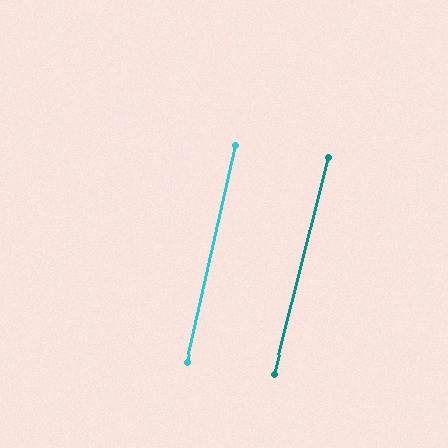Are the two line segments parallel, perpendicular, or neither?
Parallel — their directions differ by only 1.6°.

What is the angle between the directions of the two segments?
Approximately 2 degrees.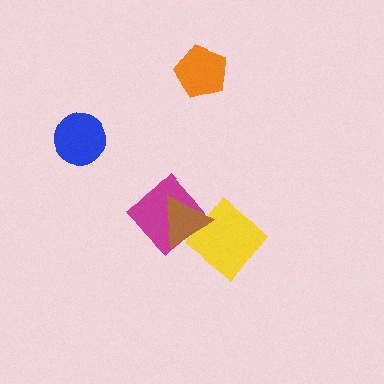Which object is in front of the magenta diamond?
The brown triangle is in front of the magenta diamond.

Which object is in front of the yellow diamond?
The brown triangle is in front of the yellow diamond.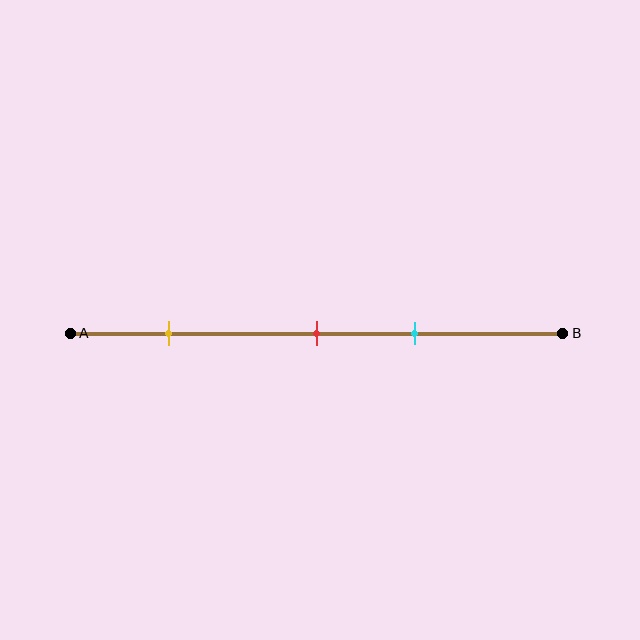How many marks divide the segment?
There are 3 marks dividing the segment.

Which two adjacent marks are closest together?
The red and cyan marks are the closest adjacent pair.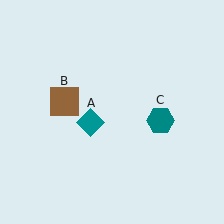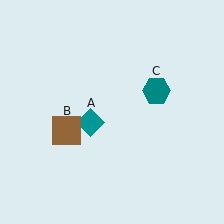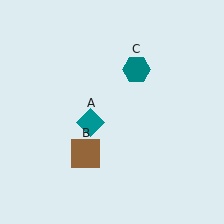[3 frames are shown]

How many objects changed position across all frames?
2 objects changed position: brown square (object B), teal hexagon (object C).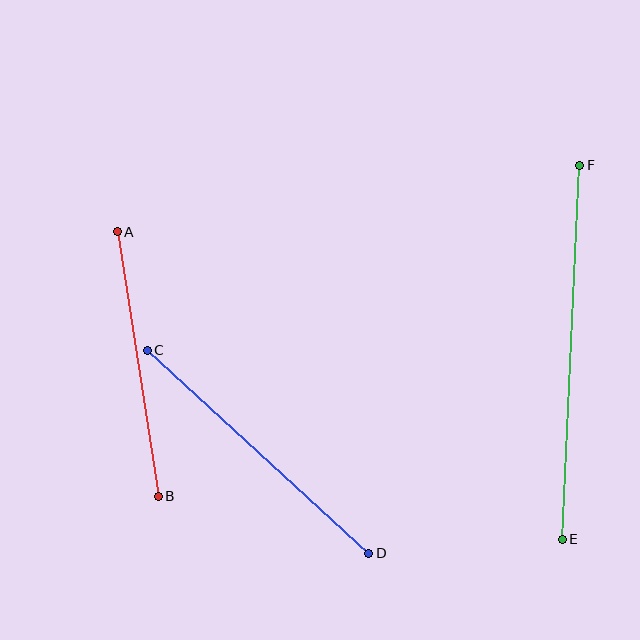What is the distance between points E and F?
The distance is approximately 374 pixels.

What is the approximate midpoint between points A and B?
The midpoint is at approximately (138, 364) pixels.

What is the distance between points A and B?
The distance is approximately 267 pixels.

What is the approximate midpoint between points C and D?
The midpoint is at approximately (258, 452) pixels.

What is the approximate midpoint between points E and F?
The midpoint is at approximately (571, 352) pixels.